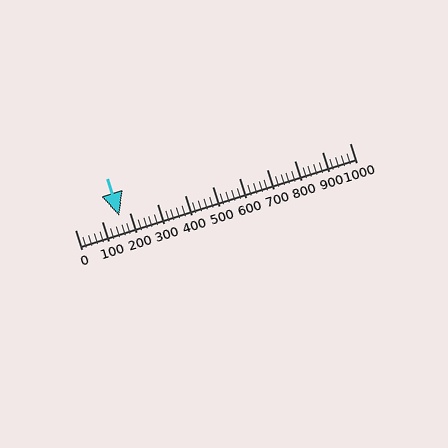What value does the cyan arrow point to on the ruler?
The cyan arrow points to approximately 160.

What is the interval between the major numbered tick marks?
The major tick marks are spaced 100 units apart.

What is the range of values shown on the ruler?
The ruler shows values from 0 to 1000.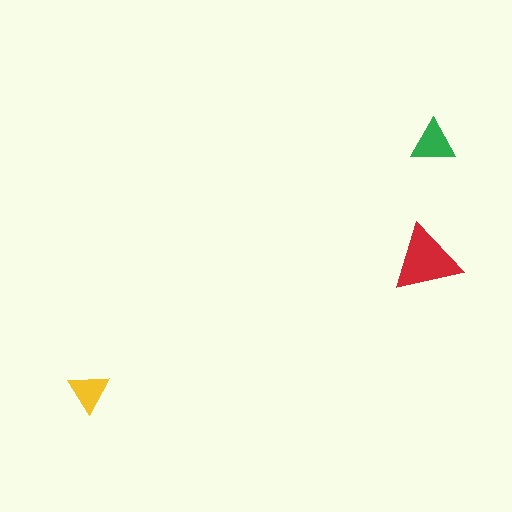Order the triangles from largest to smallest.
the red one, the green one, the yellow one.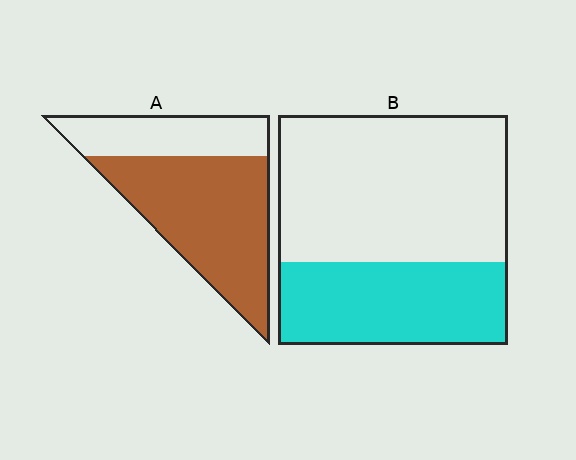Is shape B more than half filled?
No.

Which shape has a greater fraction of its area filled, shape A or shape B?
Shape A.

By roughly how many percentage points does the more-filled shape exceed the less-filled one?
By roughly 30 percentage points (A over B).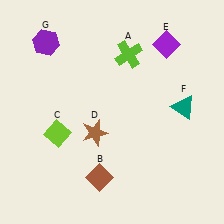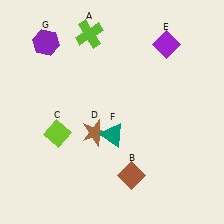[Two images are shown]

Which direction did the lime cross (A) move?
The lime cross (A) moved left.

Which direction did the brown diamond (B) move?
The brown diamond (B) moved right.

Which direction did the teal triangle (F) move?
The teal triangle (F) moved left.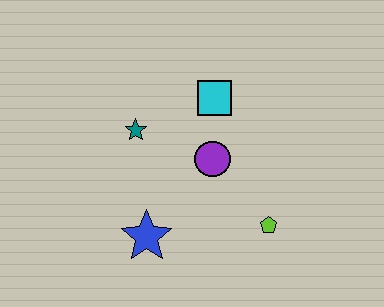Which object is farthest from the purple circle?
The blue star is farthest from the purple circle.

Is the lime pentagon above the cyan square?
No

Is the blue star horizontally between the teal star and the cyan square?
Yes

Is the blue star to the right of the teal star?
Yes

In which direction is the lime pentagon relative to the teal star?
The lime pentagon is to the right of the teal star.